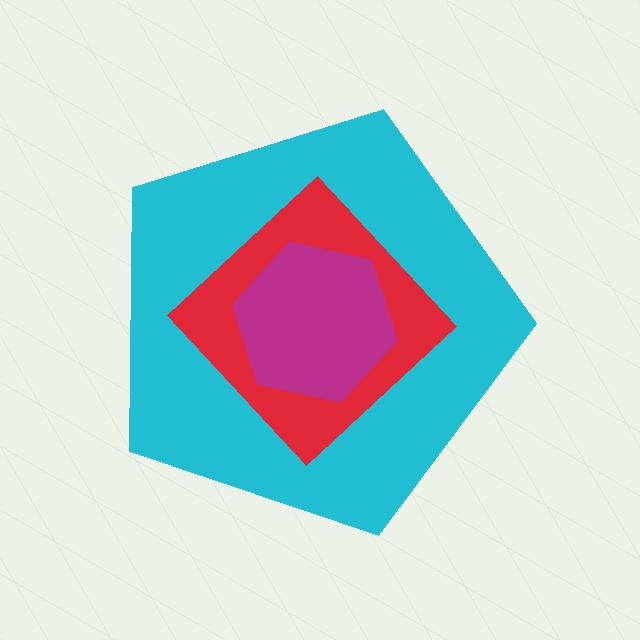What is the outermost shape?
The cyan pentagon.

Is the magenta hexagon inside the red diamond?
Yes.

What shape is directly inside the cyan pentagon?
The red diamond.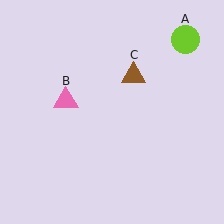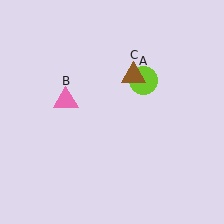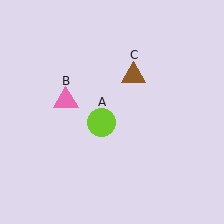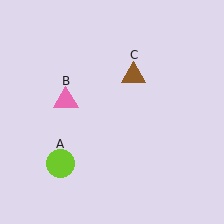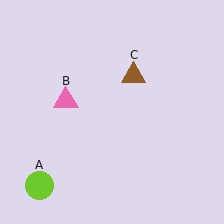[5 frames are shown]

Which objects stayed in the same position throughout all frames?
Pink triangle (object B) and brown triangle (object C) remained stationary.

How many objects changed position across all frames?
1 object changed position: lime circle (object A).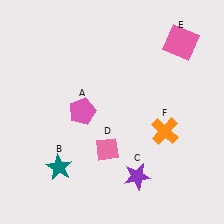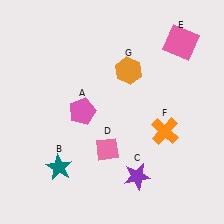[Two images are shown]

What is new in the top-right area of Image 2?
An orange hexagon (G) was added in the top-right area of Image 2.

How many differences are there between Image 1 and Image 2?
There is 1 difference between the two images.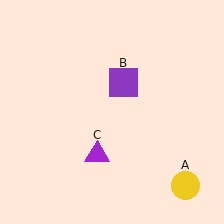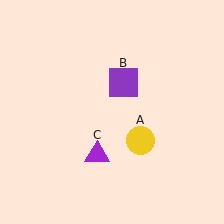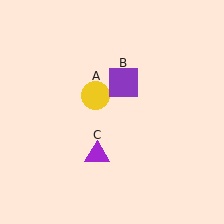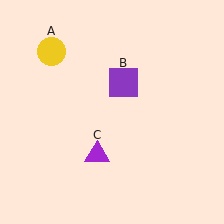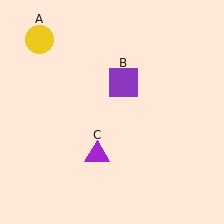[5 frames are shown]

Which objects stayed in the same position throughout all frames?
Purple square (object B) and purple triangle (object C) remained stationary.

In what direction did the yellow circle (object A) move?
The yellow circle (object A) moved up and to the left.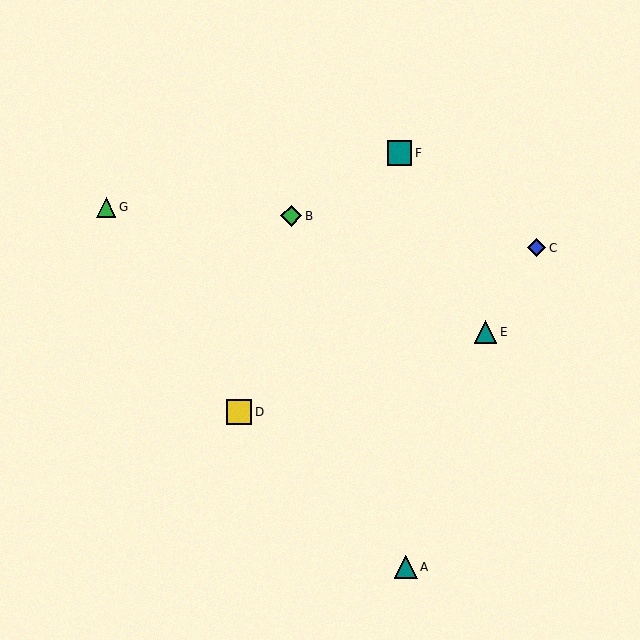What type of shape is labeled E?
Shape E is a teal triangle.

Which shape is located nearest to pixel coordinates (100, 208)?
The green triangle (labeled G) at (106, 207) is nearest to that location.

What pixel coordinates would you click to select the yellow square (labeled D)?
Click at (239, 412) to select the yellow square D.